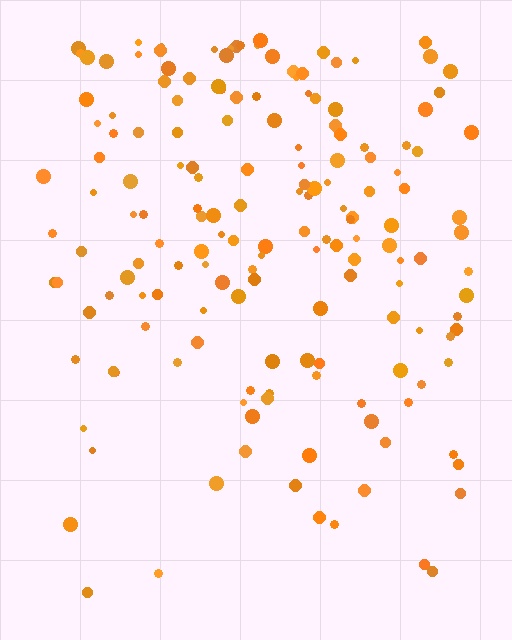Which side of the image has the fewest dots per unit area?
The bottom.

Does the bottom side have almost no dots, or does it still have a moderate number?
Still a moderate number, just noticeably fewer than the top.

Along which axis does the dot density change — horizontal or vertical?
Vertical.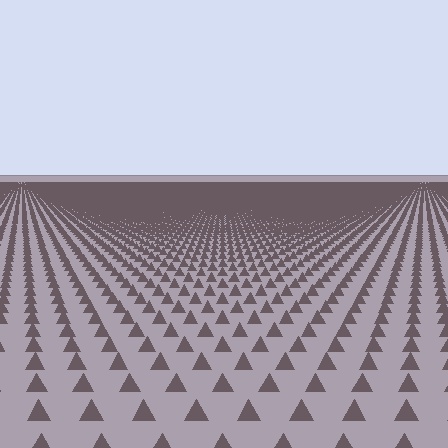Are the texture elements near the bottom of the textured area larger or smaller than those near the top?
Larger. Near the bottom, elements are closer to the viewer and appear at a bigger on-screen size.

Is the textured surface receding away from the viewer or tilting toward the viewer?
The surface is receding away from the viewer. Texture elements get smaller and denser toward the top.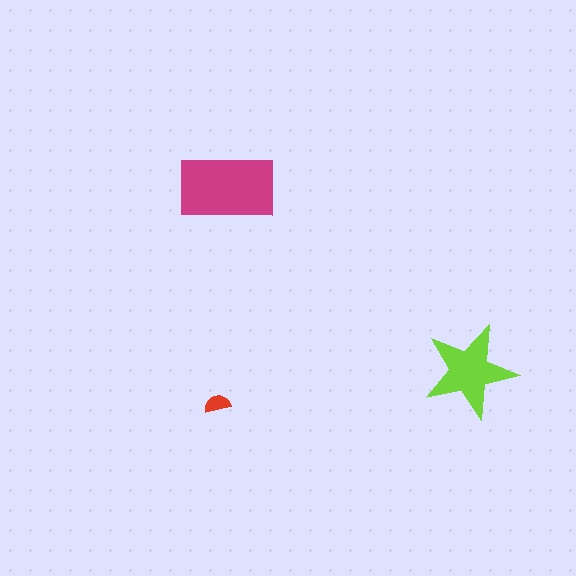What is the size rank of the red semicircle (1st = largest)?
3rd.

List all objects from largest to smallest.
The magenta rectangle, the lime star, the red semicircle.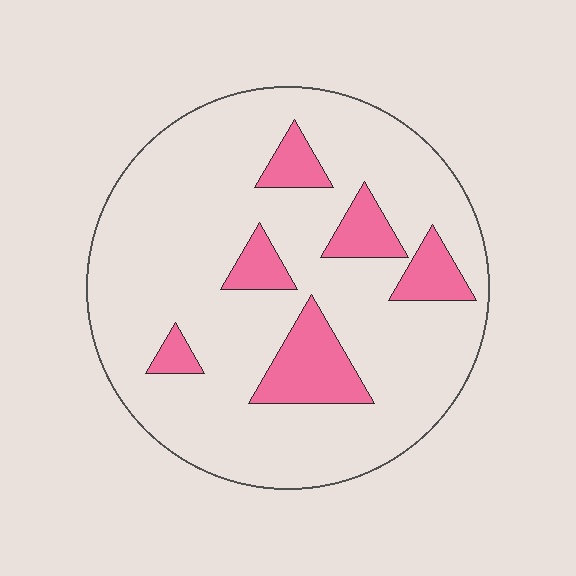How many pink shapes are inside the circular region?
6.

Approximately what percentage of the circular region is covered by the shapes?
Approximately 15%.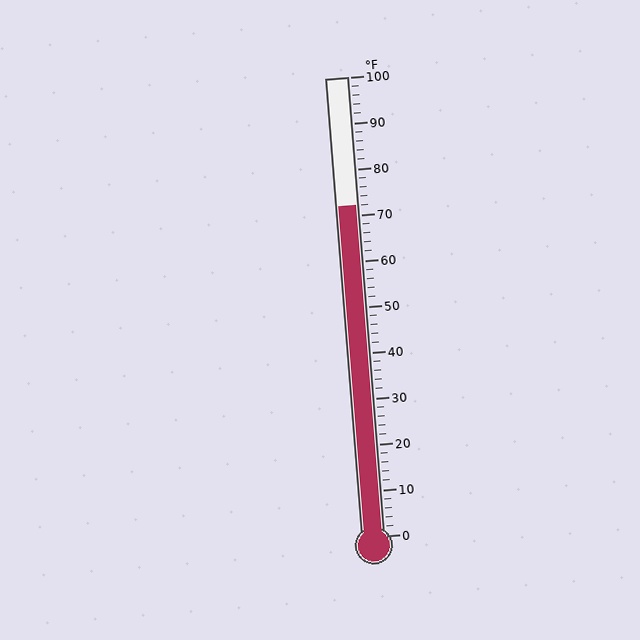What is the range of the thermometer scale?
The thermometer scale ranges from 0°F to 100°F.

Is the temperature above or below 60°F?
The temperature is above 60°F.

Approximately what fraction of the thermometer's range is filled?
The thermometer is filled to approximately 70% of its range.